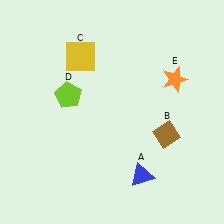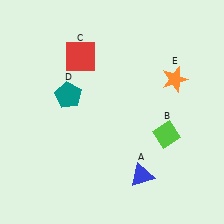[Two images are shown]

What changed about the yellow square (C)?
In Image 1, C is yellow. In Image 2, it changed to red.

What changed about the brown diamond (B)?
In Image 1, B is brown. In Image 2, it changed to lime.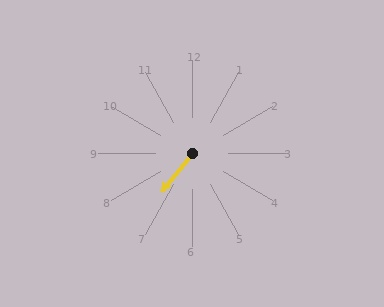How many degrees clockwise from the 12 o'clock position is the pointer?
Approximately 219 degrees.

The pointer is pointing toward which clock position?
Roughly 7 o'clock.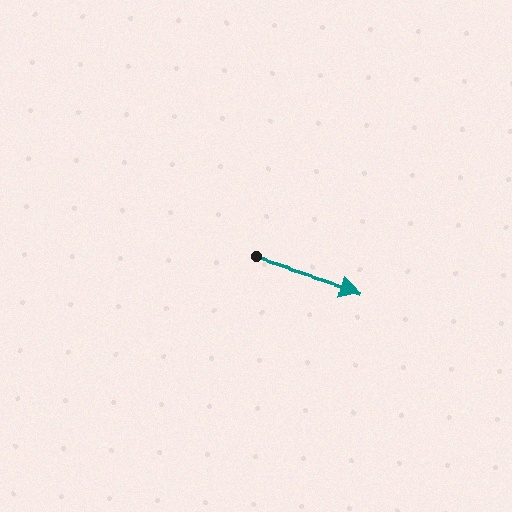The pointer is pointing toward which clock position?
Roughly 4 o'clock.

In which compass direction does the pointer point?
East.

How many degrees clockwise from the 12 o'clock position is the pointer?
Approximately 107 degrees.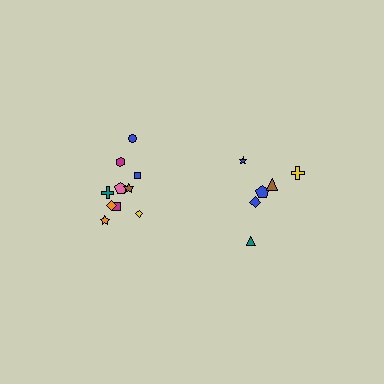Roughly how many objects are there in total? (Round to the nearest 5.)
Roughly 15 objects in total.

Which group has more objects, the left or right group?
The left group.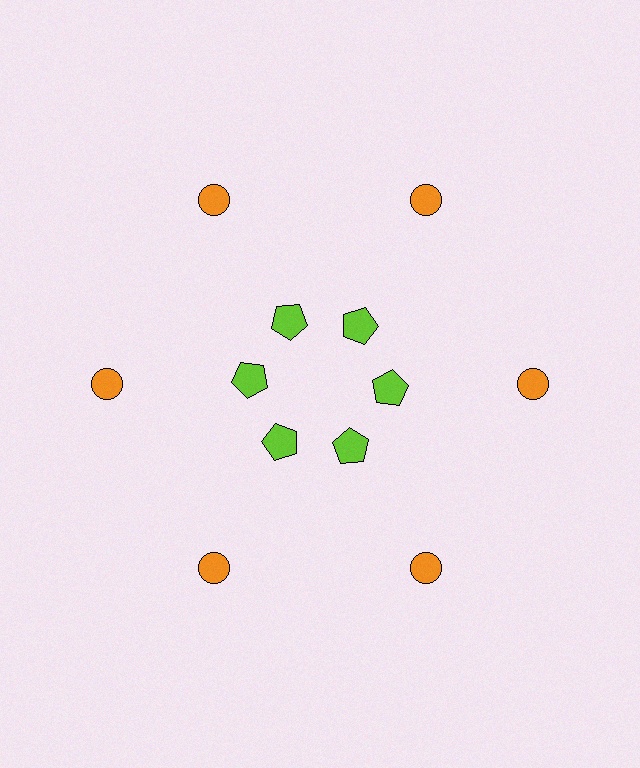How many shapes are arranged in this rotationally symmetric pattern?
There are 12 shapes, arranged in 6 groups of 2.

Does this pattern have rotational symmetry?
Yes, this pattern has 6-fold rotational symmetry. It looks the same after rotating 60 degrees around the center.